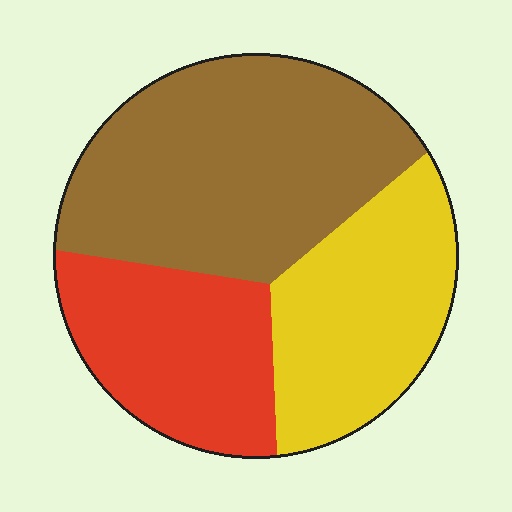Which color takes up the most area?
Brown, at roughly 45%.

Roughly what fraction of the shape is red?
Red covers roughly 25% of the shape.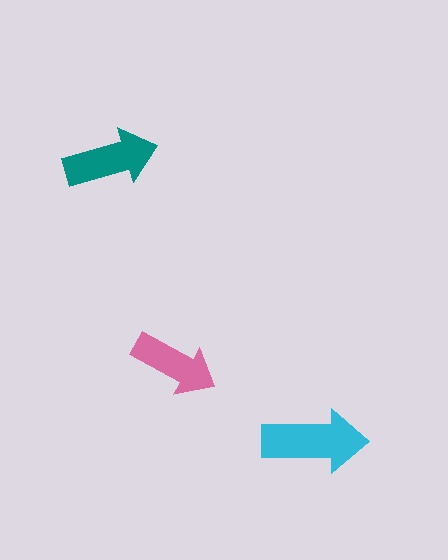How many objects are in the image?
There are 3 objects in the image.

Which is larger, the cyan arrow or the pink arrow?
The cyan one.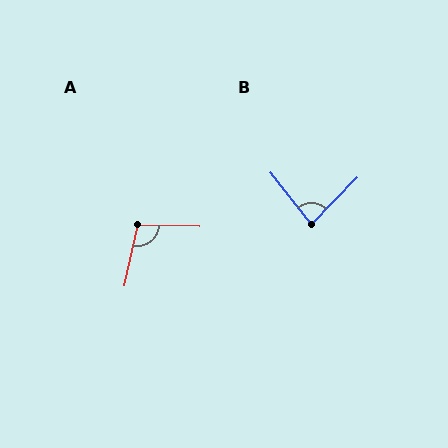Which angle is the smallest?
B, at approximately 82 degrees.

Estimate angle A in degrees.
Approximately 101 degrees.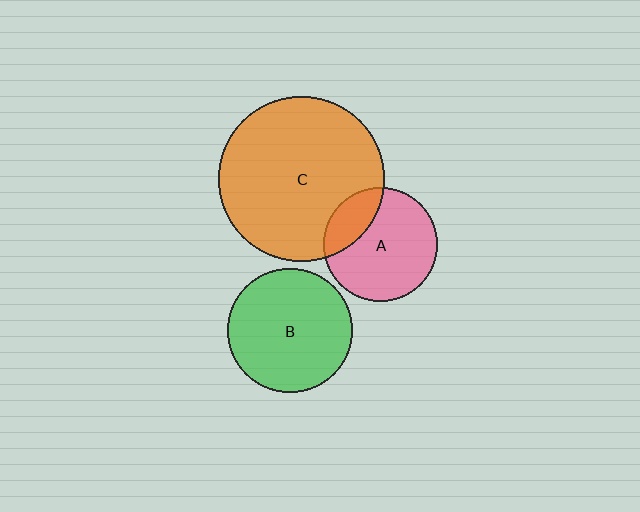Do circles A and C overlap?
Yes.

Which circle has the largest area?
Circle C (orange).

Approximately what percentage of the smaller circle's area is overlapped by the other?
Approximately 25%.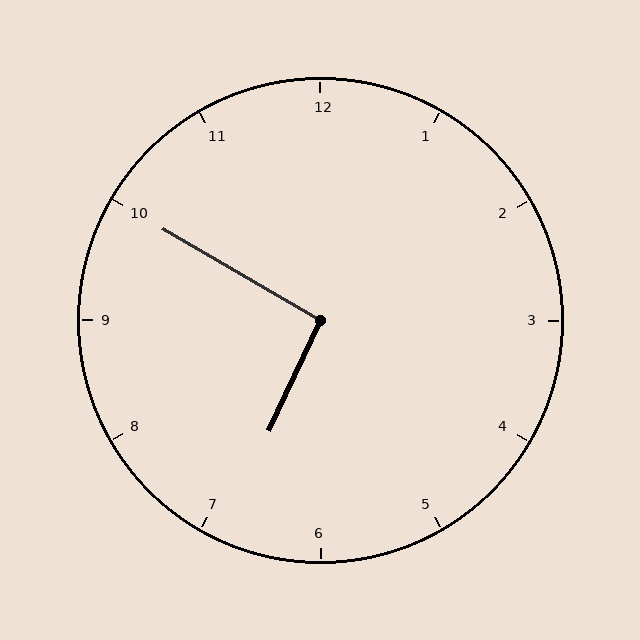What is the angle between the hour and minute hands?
Approximately 95 degrees.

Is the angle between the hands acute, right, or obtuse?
It is right.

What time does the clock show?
6:50.